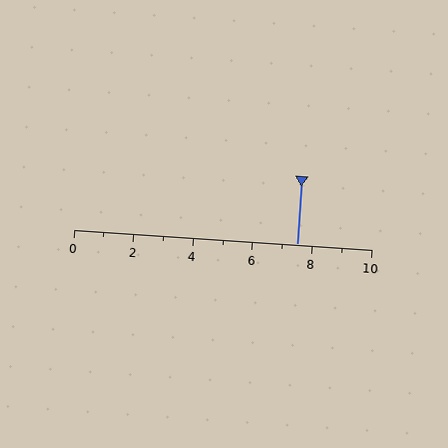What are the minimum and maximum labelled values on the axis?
The axis runs from 0 to 10.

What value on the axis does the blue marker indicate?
The marker indicates approximately 7.5.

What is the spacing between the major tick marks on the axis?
The major ticks are spaced 2 apart.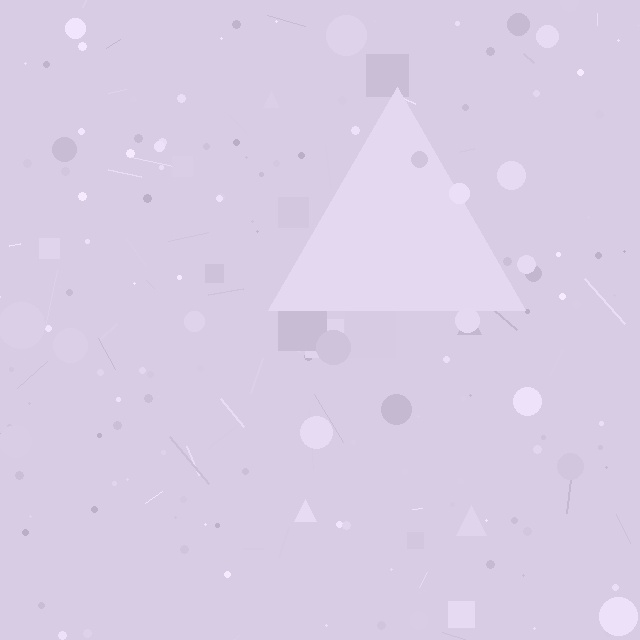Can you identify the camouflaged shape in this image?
The camouflaged shape is a triangle.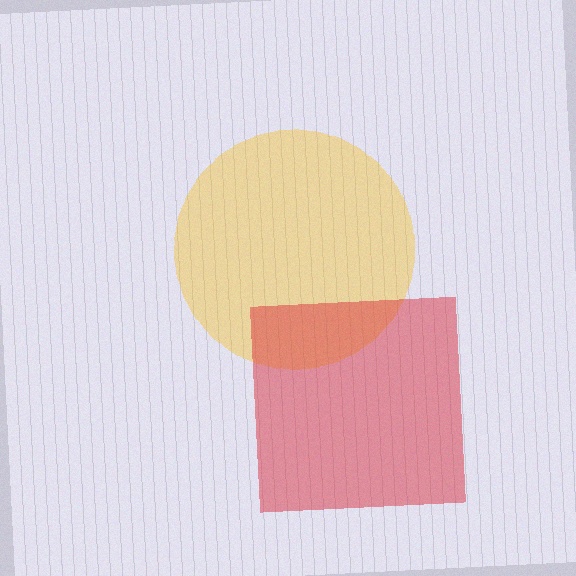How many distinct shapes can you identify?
There are 2 distinct shapes: a yellow circle, a red square.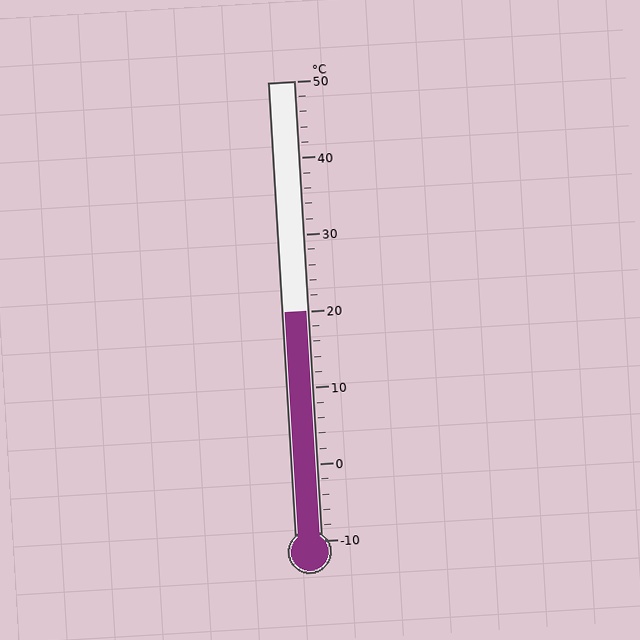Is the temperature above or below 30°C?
The temperature is below 30°C.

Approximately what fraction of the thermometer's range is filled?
The thermometer is filled to approximately 50% of its range.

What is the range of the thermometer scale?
The thermometer scale ranges from -10°C to 50°C.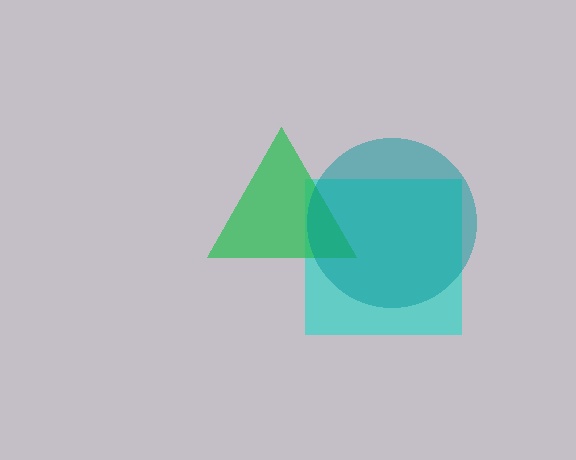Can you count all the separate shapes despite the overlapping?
Yes, there are 3 separate shapes.